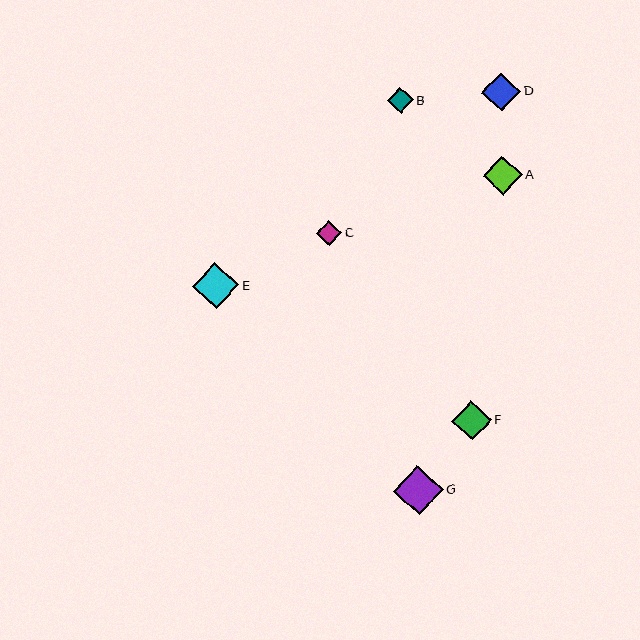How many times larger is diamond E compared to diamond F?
Diamond E is approximately 1.2 times the size of diamond F.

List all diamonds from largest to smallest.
From largest to smallest: G, E, F, A, D, B, C.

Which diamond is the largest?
Diamond G is the largest with a size of approximately 50 pixels.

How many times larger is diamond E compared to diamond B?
Diamond E is approximately 1.8 times the size of diamond B.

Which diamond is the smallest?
Diamond C is the smallest with a size of approximately 25 pixels.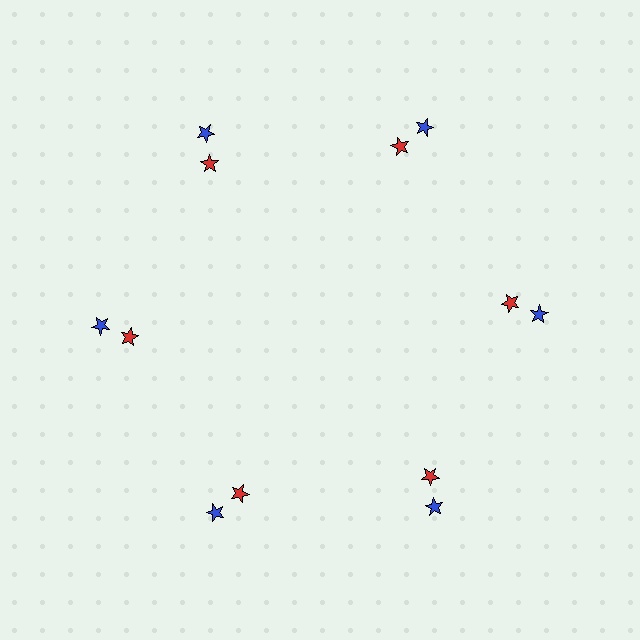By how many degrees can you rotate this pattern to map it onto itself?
The pattern maps onto itself every 60 degrees of rotation.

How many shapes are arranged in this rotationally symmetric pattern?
There are 12 shapes, arranged in 6 groups of 2.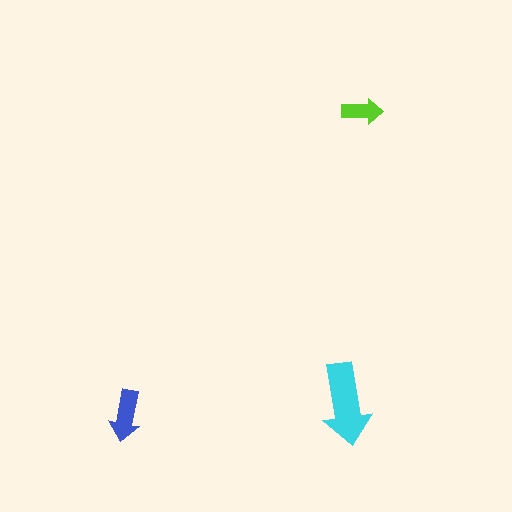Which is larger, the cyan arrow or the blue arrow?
The cyan one.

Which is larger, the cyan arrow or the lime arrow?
The cyan one.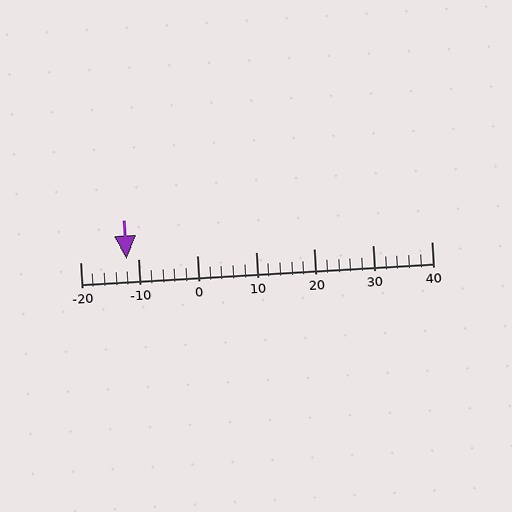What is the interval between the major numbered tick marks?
The major tick marks are spaced 10 units apart.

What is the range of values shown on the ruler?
The ruler shows values from -20 to 40.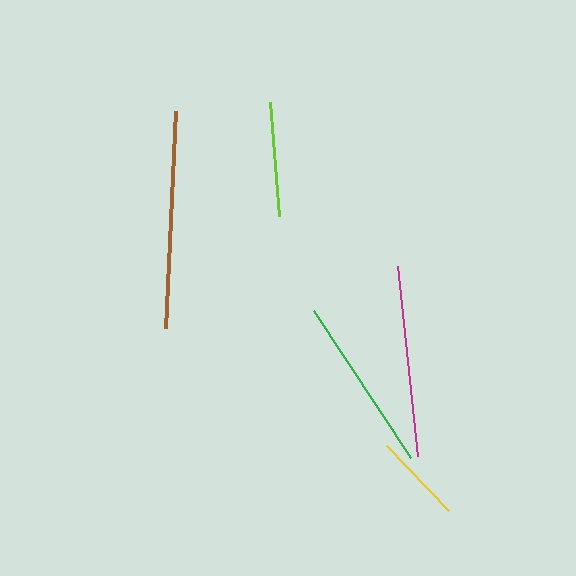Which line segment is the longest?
The brown line is the longest at approximately 218 pixels.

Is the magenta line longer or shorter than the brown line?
The brown line is longer than the magenta line.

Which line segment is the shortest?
The yellow line is the shortest at approximately 90 pixels.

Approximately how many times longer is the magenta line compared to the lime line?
The magenta line is approximately 1.7 times the length of the lime line.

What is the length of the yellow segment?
The yellow segment is approximately 90 pixels long.